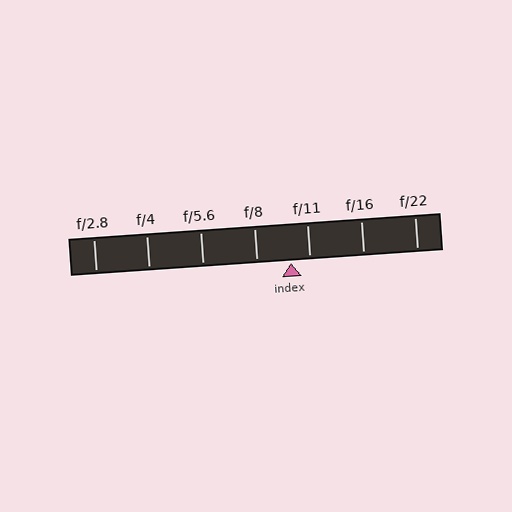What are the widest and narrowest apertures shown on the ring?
The widest aperture shown is f/2.8 and the narrowest is f/22.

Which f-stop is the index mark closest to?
The index mark is closest to f/11.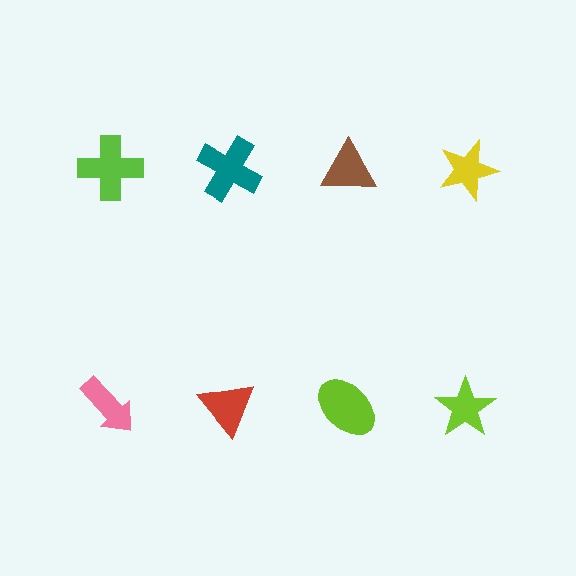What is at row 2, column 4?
A lime star.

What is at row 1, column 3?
A brown triangle.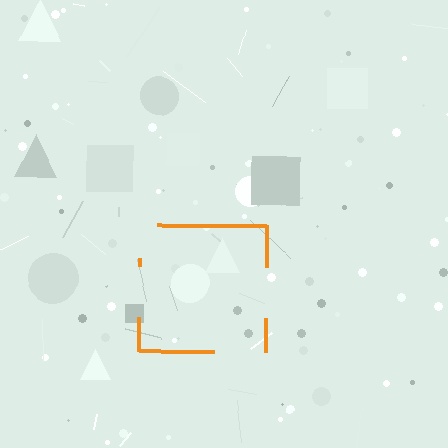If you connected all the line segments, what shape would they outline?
They would outline a square.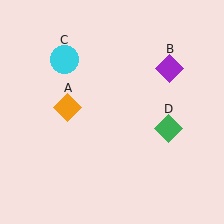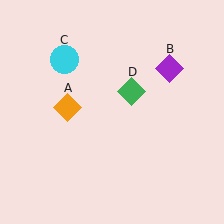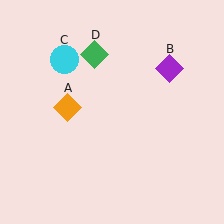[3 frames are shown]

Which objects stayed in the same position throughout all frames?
Orange diamond (object A) and purple diamond (object B) and cyan circle (object C) remained stationary.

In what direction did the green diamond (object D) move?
The green diamond (object D) moved up and to the left.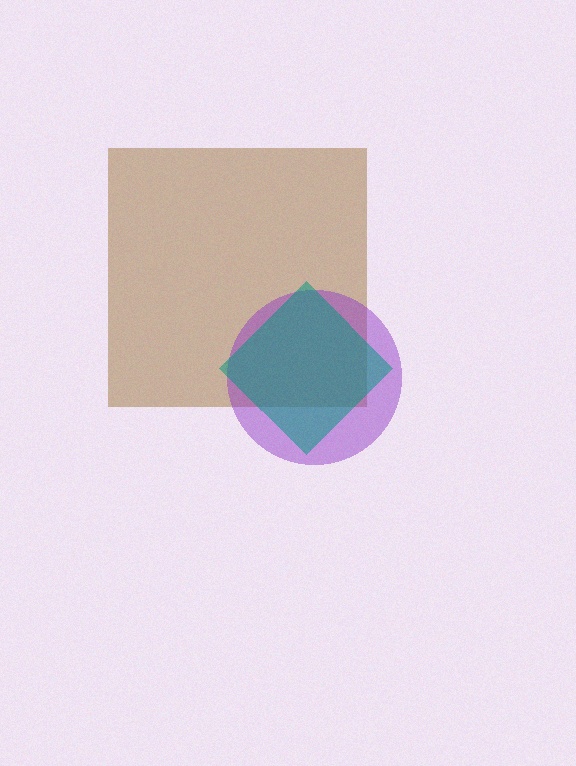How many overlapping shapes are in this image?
There are 3 overlapping shapes in the image.